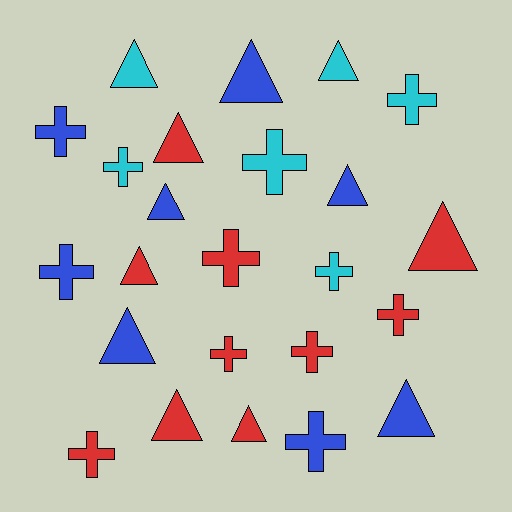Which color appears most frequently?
Red, with 10 objects.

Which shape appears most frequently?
Cross, with 12 objects.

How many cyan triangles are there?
There are 2 cyan triangles.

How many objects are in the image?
There are 24 objects.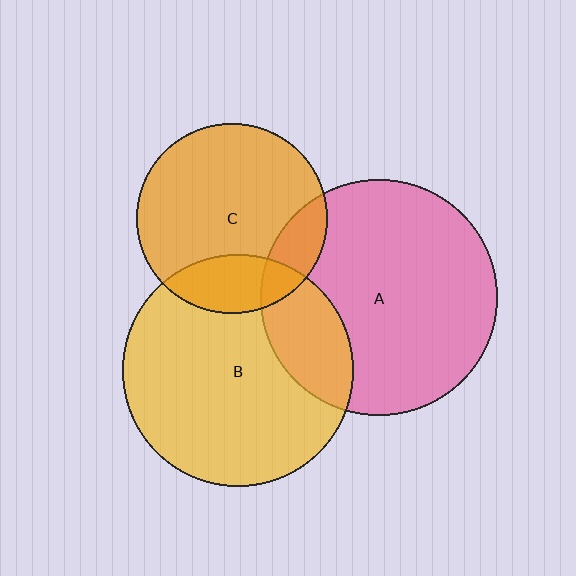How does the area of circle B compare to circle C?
Approximately 1.5 times.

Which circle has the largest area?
Circle A (pink).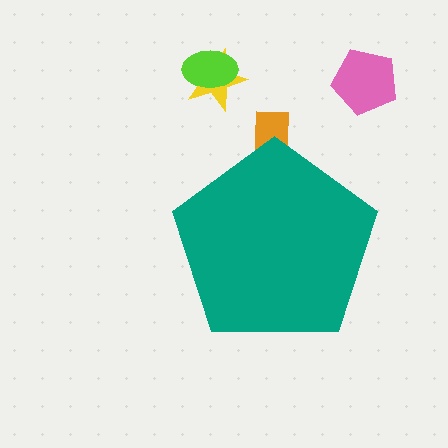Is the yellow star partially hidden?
No, the yellow star is fully visible.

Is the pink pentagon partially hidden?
No, the pink pentagon is fully visible.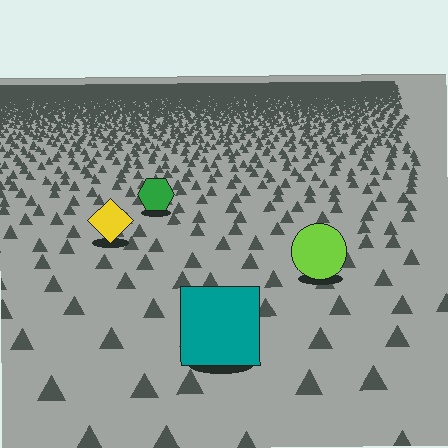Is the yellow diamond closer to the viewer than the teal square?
No. The teal square is closer — you can tell from the texture gradient: the ground texture is coarser near it.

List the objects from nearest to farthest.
From nearest to farthest: the teal square, the lime circle, the yellow diamond, the green hexagon.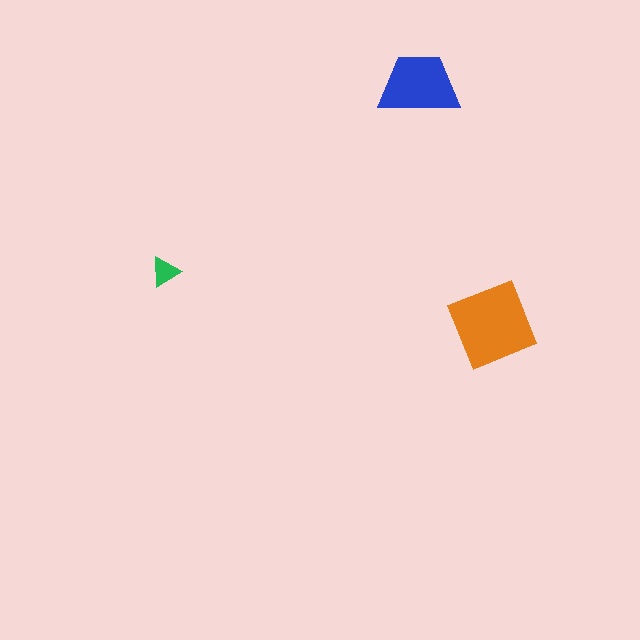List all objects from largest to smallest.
The orange square, the blue trapezoid, the green triangle.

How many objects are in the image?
There are 3 objects in the image.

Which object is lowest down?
The orange square is bottommost.